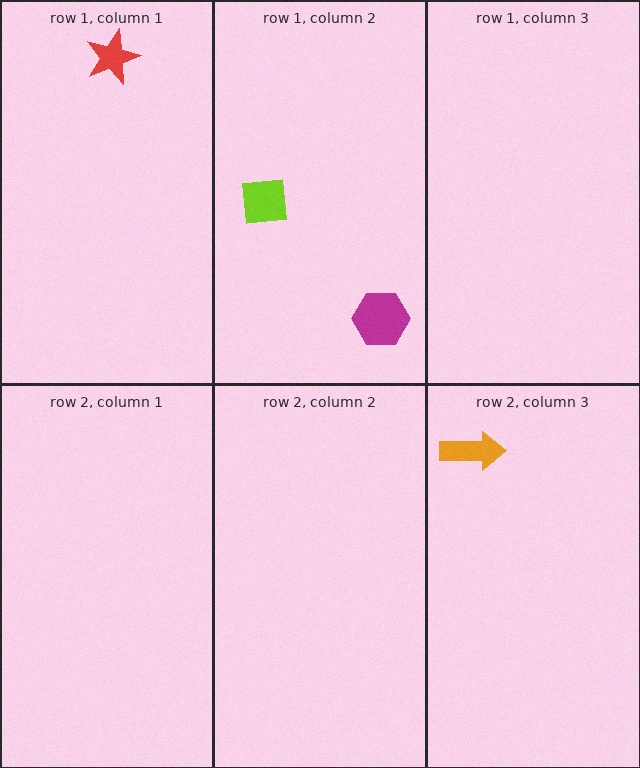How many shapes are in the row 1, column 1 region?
1.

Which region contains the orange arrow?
The row 2, column 3 region.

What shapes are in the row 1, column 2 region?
The lime square, the magenta hexagon.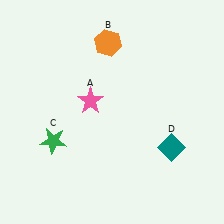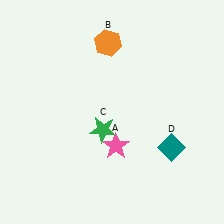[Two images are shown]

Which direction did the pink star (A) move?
The pink star (A) moved down.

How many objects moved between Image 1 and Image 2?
2 objects moved between the two images.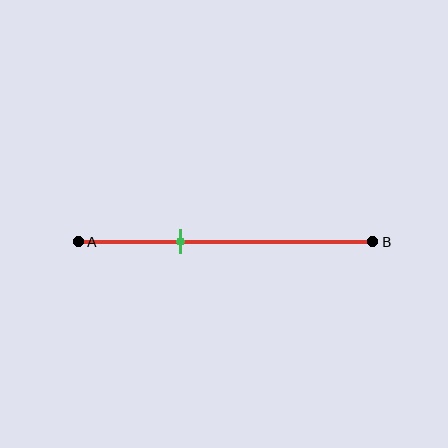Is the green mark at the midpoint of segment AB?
No, the mark is at about 35% from A, not at the 50% midpoint.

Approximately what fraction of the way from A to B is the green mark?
The green mark is approximately 35% of the way from A to B.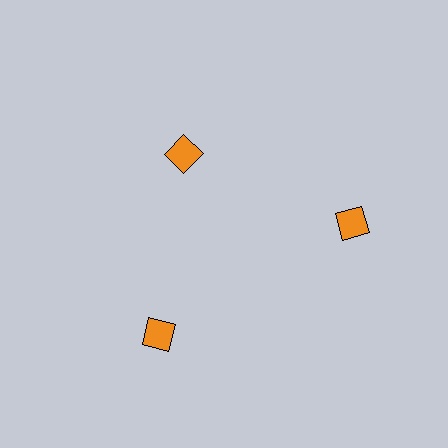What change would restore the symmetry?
The symmetry would be restored by moving it outward, back onto the ring so that all 3 diamonds sit at equal angles and equal distance from the center.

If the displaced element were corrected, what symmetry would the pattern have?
It would have 3-fold rotational symmetry — the pattern would map onto itself every 120 degrees.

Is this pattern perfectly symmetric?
No. The 3 orange diamonds are arranged in a ring, but one element near the 11 o'clock position is pulled inward toward the center, breaking the 3-fold rotational symmetry.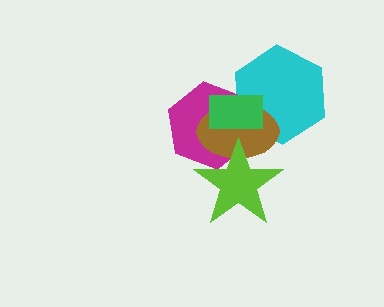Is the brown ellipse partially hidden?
Yes, it is partially covered by another shape.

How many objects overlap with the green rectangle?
3 objects overlap with the green rectangle.